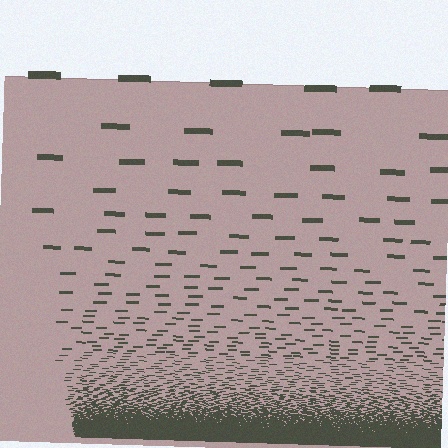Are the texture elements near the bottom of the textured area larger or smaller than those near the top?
Smaller. The gradient is inverted — elements near the bottom are smaller and denser.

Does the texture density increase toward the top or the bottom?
Density increases toward the bottom.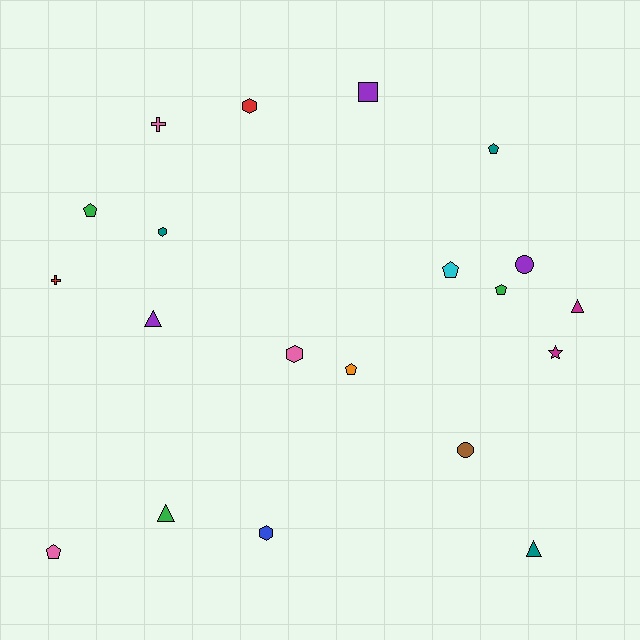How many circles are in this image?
There are 2 circles.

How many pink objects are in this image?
There are 3 pink objects.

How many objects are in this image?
There are 20 objects.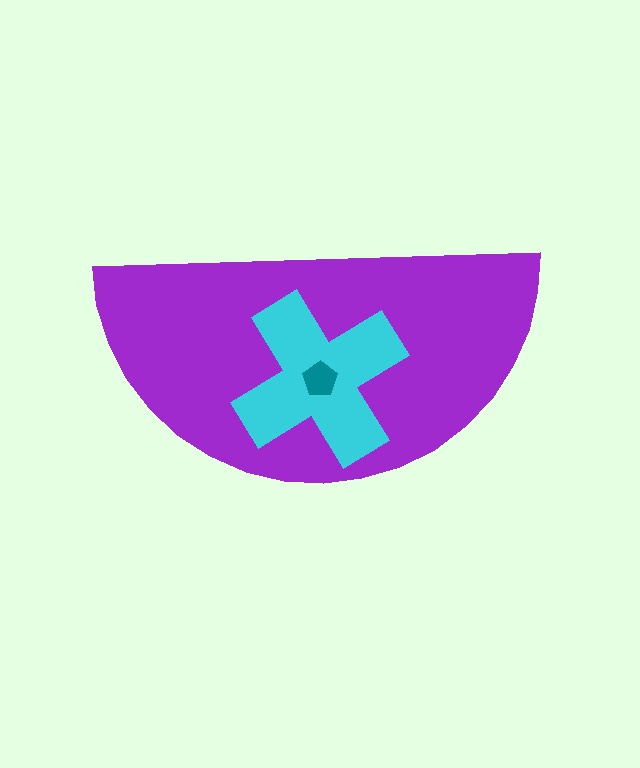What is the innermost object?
The teal pentagon.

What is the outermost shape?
The purple semicircle.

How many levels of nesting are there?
3.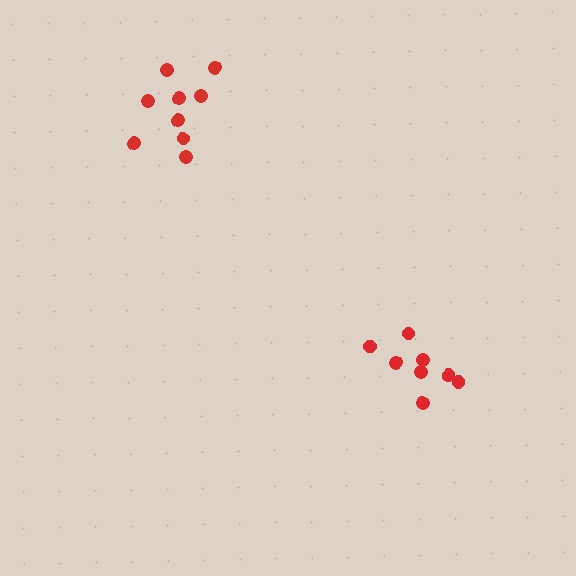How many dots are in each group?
Group 1: 9 dots, Group 2: 8 dots (17 total).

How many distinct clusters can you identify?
There are 2 distinct clusters.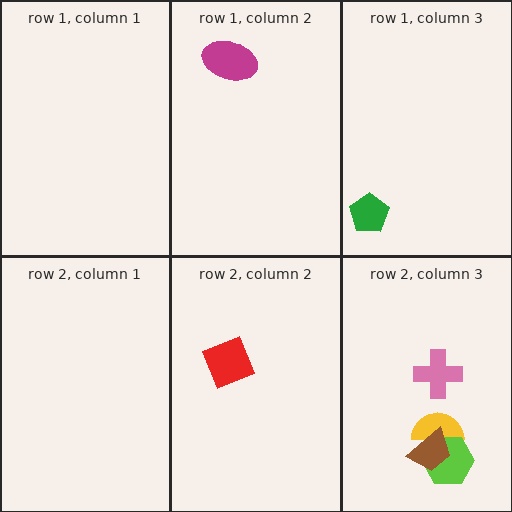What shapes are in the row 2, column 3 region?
The yellow semicircle, the pink cross, the lime hexagon, the brown trapezoid.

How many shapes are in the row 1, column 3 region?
1.